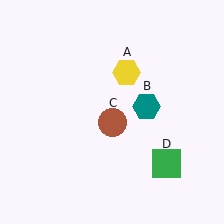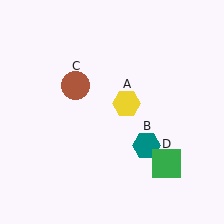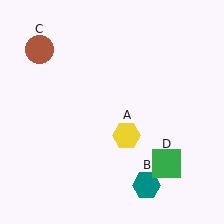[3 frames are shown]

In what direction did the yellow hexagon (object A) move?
The yellow hexagon (object A) moved down.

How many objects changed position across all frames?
3 objects changed position: yellow hexagon (object A), teal hexagon (object B), brown circle (object C).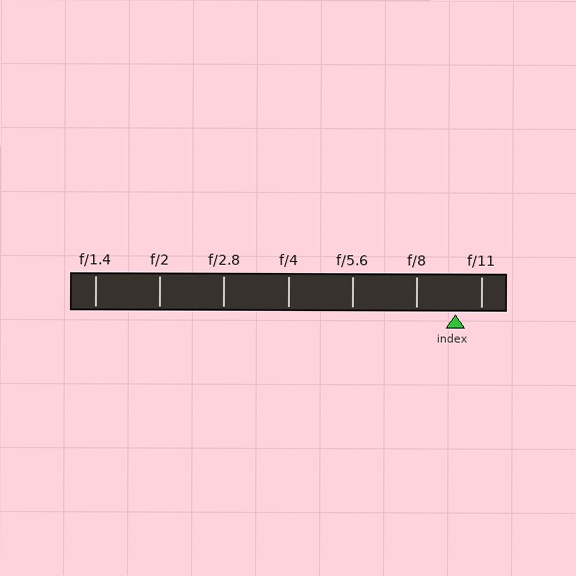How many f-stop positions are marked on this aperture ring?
There are 7 f-stop positions marked.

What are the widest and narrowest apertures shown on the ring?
The widest aperture shown is f/1.4 and the narrowest is f/11.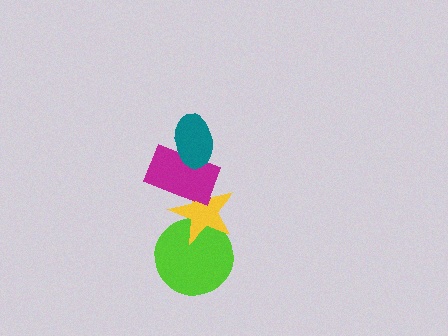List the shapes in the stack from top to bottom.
From top to bottom: the teal ellipse, the magenta rectangle, the yellow star, the lime circle.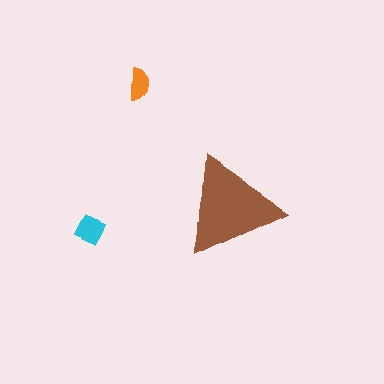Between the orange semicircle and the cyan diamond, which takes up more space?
The cyan diamond.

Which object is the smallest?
The orange semicircle.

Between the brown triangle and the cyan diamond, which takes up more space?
The brown triangle.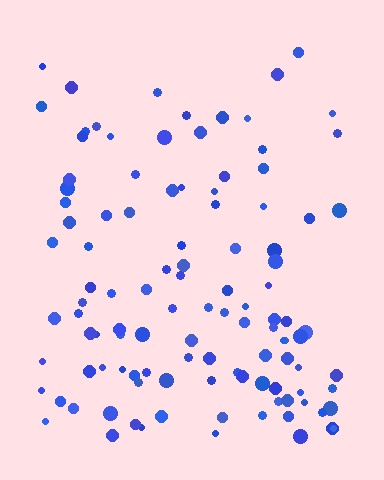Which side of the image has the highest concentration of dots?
The bottom.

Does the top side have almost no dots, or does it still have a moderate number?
Still a moderate number, just noticeably fewer than the bottom.